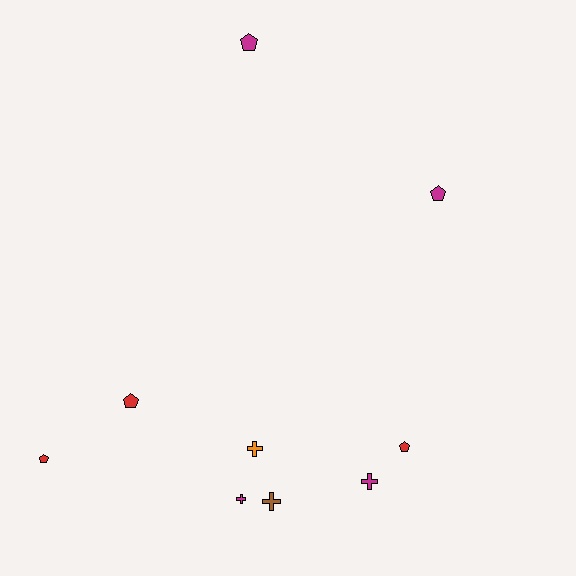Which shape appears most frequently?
Pentagon, with 5 objects.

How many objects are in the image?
There are 9 objects.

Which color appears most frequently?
Magenta, with 4 objects.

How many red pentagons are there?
There are 3 red pentagons.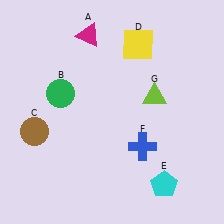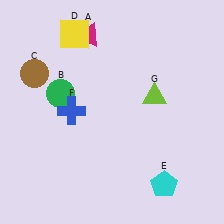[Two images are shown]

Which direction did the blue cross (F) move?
The blue cross (F) moved left.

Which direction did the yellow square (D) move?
The yellow square (D) moved left.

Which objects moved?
The objects that moved are: the brown circle (C), the yellow square (D), the blue cross (F).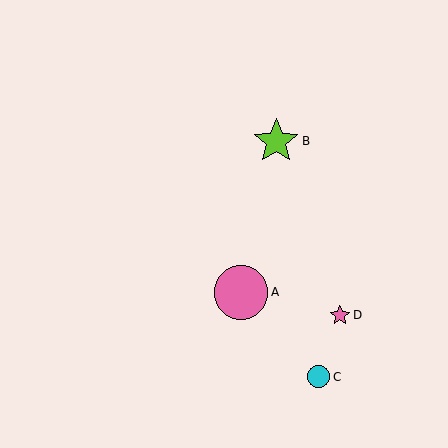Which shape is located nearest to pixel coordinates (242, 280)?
The pink circle (labeled A) at (241, 292) is nearest to that location.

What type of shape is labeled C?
Shape C is a cyan circle.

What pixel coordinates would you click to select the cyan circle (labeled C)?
Click at (319, 377) to select the cyan circle C.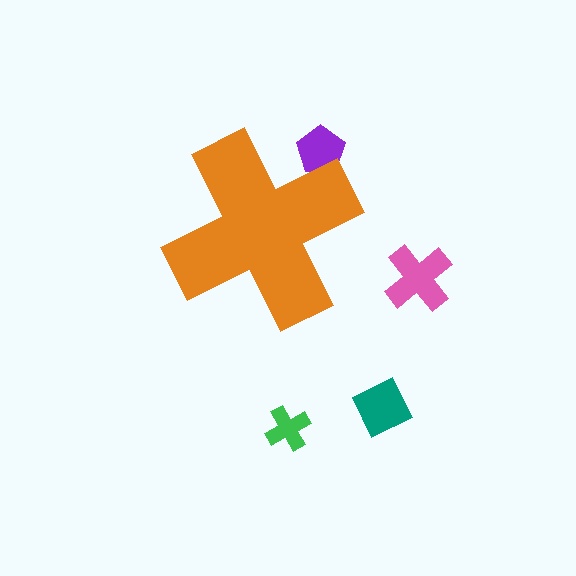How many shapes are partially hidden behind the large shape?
1 shape is partially hidden.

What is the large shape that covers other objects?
An orange cross.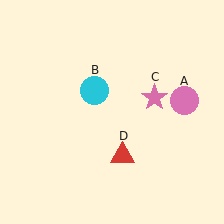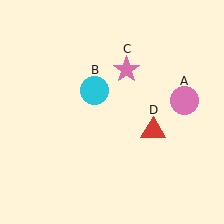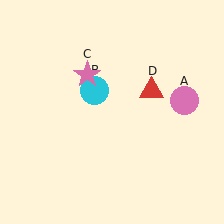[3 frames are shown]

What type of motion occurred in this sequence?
The pink star (object C), red triangle (object D) rotated counterclockwise around the center of the scene.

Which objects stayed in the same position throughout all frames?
Pink circle (object A) and cyan circle (object B) remained stationary.